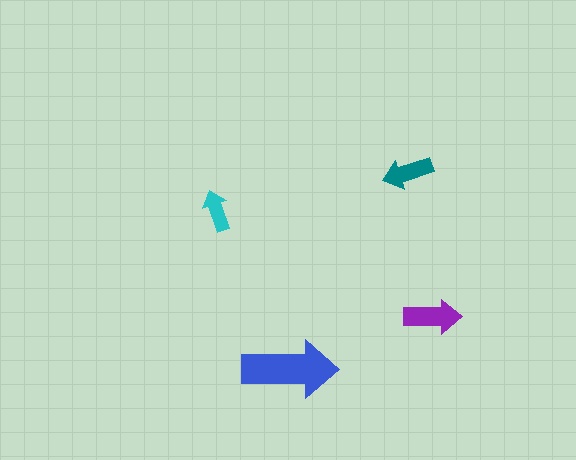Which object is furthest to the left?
The cyan arrow is leftmost.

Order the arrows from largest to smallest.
the blue one, the purple one, the teal one, the cyan one.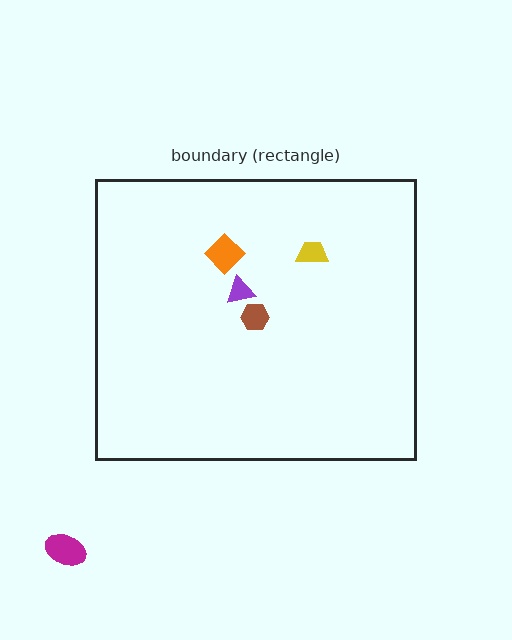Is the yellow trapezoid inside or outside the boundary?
Inside.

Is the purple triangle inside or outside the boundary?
Inside.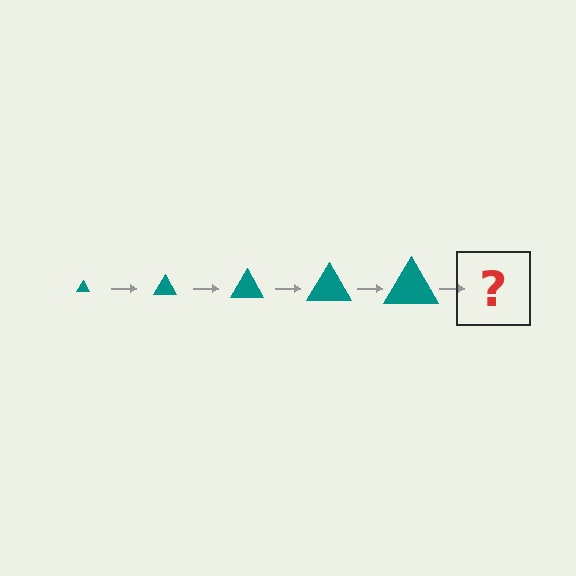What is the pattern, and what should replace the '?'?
The pattern is that the triangle gets progressively larger each step. The '?' should be a teal triangle, larger than the previous one.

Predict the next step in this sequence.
The next step is a teal triangle, larger than the previous one.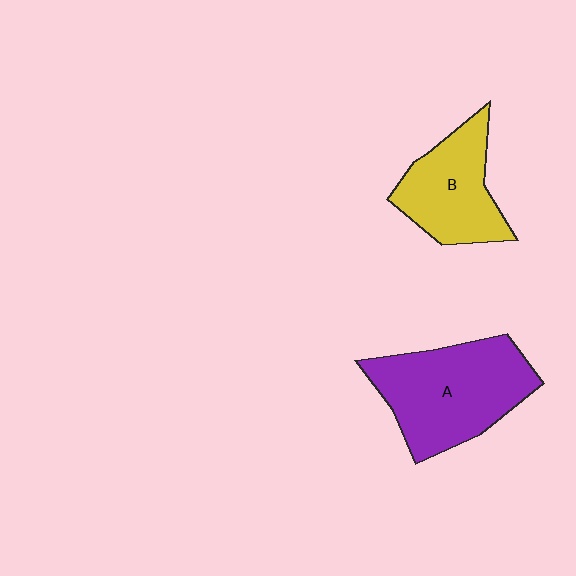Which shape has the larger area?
Shape A (purple).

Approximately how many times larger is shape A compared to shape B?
Approximately 1.4 times.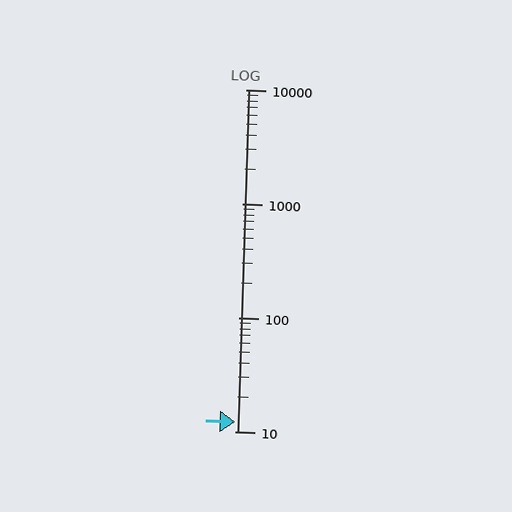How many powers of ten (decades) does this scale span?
The scale spans 3 decades, from 10 to 10000.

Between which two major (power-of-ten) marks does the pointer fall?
The pointer is between 10 and 100.